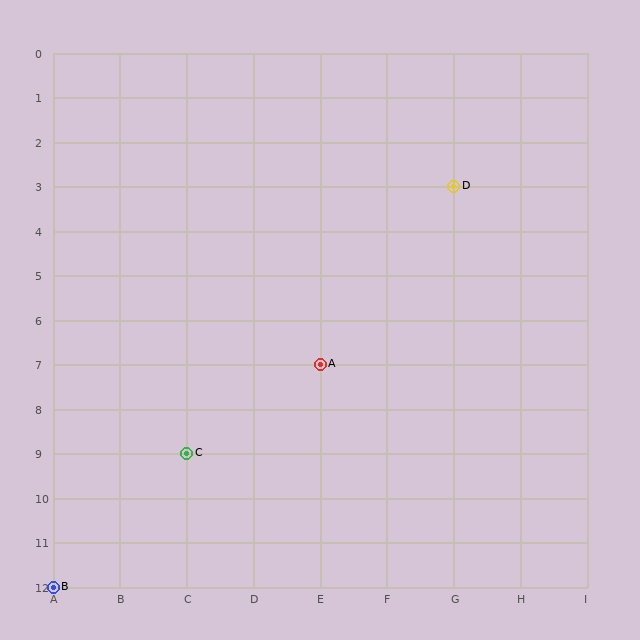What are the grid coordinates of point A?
Point A is at grid coordinates (E, 7).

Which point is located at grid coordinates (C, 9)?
Point C is at (C, 9).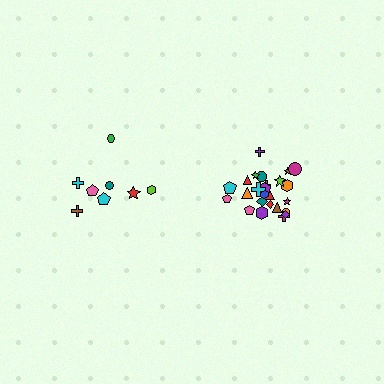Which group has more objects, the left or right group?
The right group.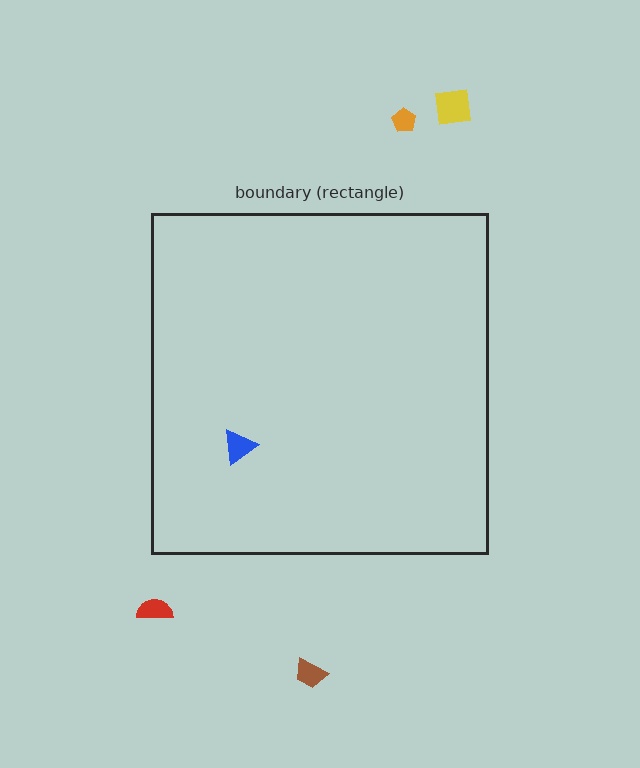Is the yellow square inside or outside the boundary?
Outside.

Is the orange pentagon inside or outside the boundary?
Outside.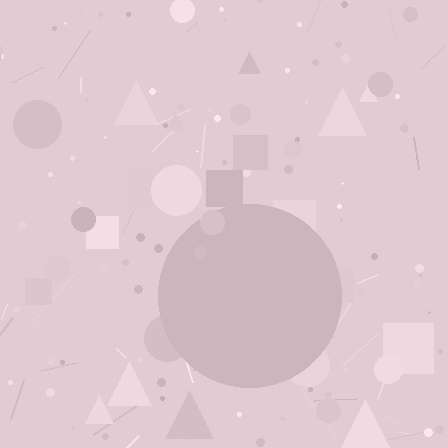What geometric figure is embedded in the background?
A circle is embedded in the background.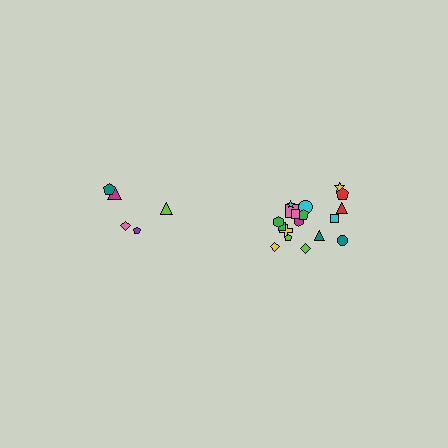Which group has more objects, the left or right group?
The right group.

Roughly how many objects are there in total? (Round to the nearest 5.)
Roughly 25 objects in total.